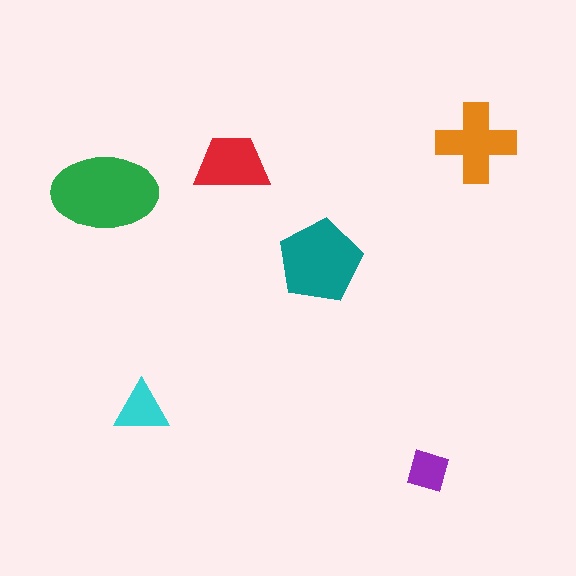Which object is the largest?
The green ellipse.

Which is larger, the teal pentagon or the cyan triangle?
The teal pentagon.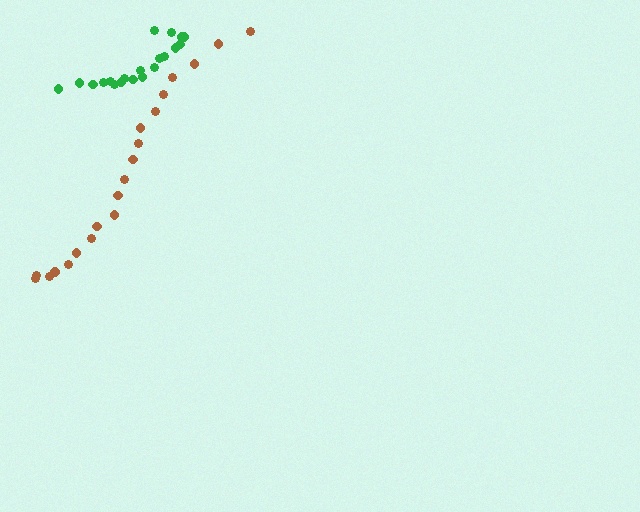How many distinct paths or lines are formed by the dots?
There are 2 distinct paths.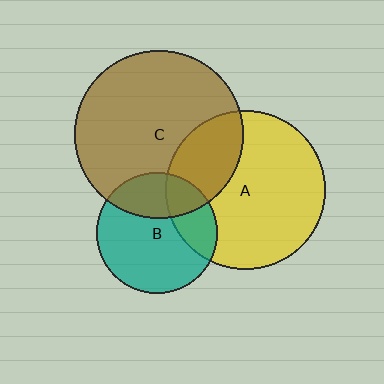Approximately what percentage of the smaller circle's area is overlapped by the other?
Approximately 25%.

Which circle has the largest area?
Circle C (brown).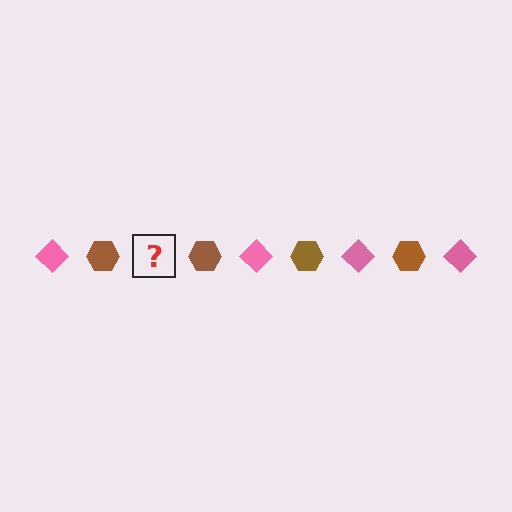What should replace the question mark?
The question mark should be replaced with a pink diamond.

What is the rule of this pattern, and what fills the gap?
The rule is that the pattern alternates between pink diamond and brown hexagon. The gap should be filled with a pink diamond.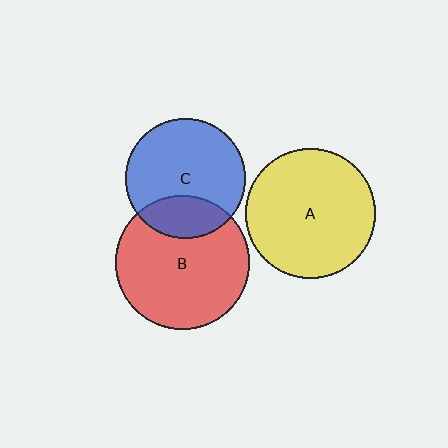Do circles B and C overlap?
Yes.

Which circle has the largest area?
Circle B (red).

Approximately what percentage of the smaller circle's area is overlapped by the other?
Approximately 25%.